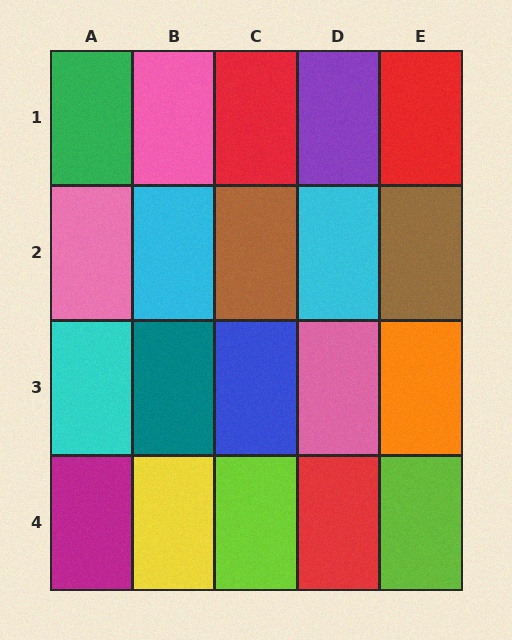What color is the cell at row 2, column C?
Brown.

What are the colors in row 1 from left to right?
Green, pink, red, purple, red.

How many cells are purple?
1 cell is purple.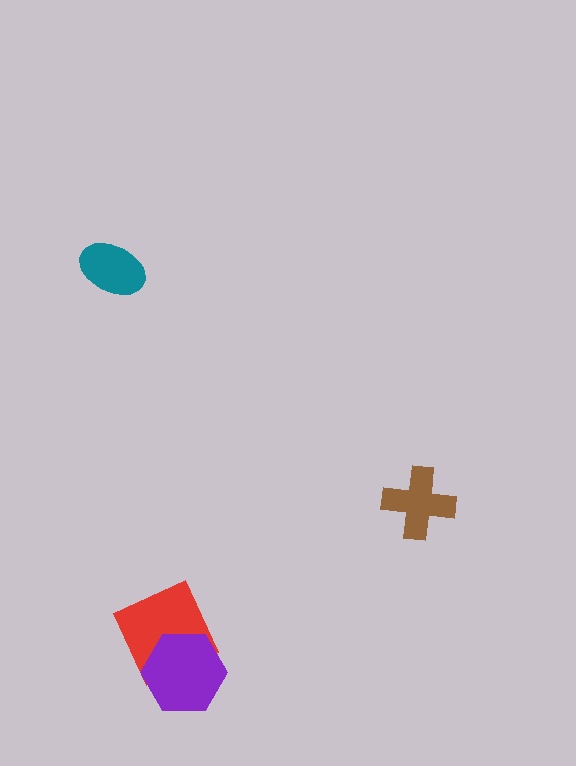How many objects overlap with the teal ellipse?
0 objects overlap with the teal ellipse.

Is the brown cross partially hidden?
No, no other shape covers it.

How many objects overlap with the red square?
1 object overlaps with the red square.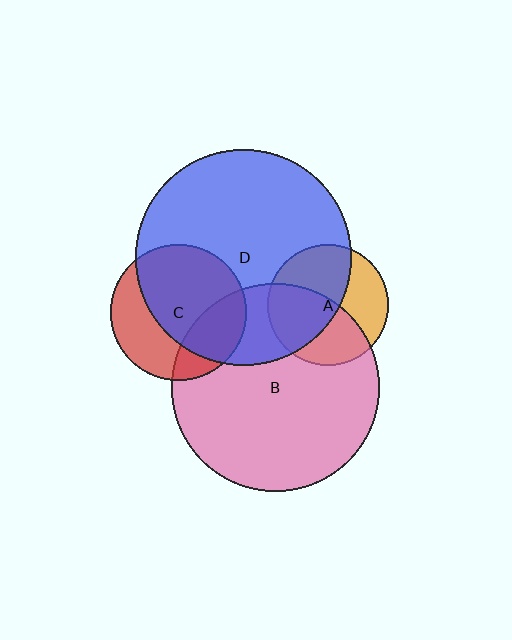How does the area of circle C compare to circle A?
Approximately 1.3 times.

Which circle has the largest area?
Circle D (blue).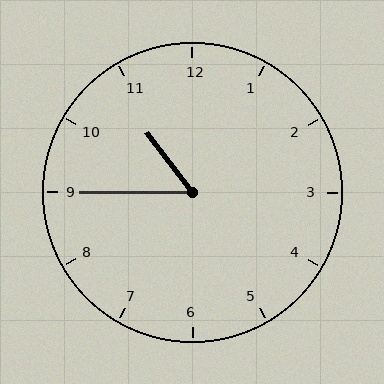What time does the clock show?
10:45.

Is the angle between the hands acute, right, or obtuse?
It is acute.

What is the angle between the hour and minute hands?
Approximately 52 degrees.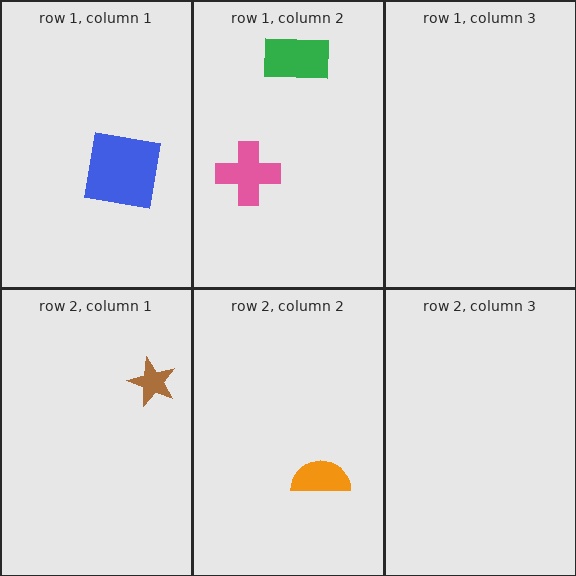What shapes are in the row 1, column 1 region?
The blue square.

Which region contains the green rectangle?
The row 1, column 2 region.